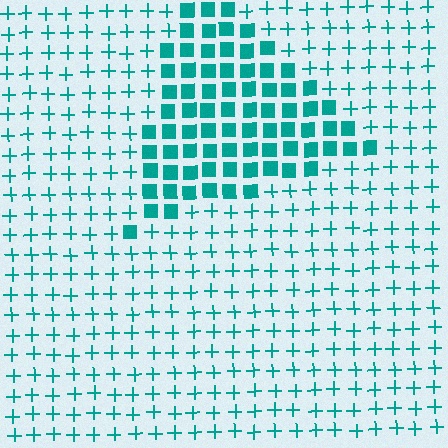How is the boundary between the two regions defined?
The boundary is defined by a change in element shape: squares inside vs. plus signs outside. All elements share the same color and spacing.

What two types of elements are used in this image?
The image uses squares inside the triangle region and plus signs outside it.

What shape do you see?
I see a triangle.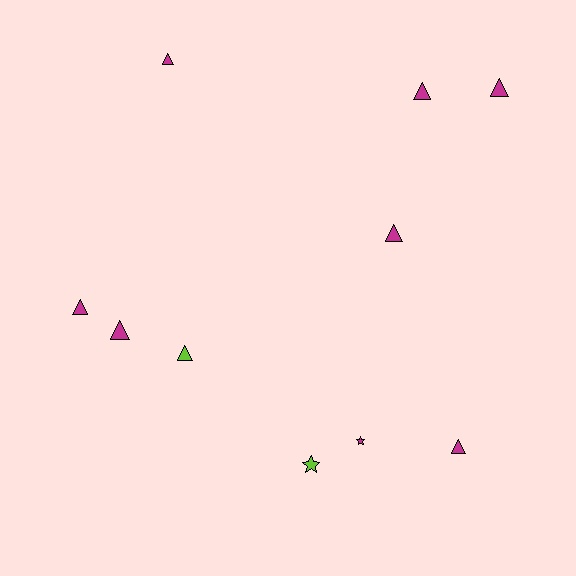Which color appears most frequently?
Magenta, with 8 objects.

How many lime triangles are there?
There is 1 lime triangle.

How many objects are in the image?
There are 10 objects.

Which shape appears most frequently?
Triangle, with 8 objects.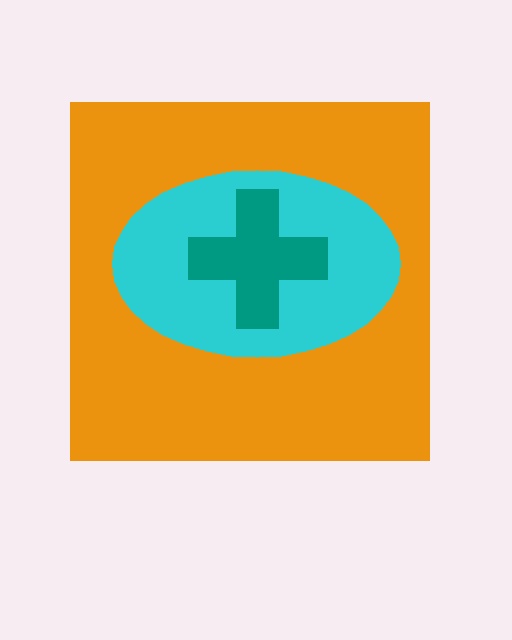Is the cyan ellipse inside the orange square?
Yes.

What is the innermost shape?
The teal cross.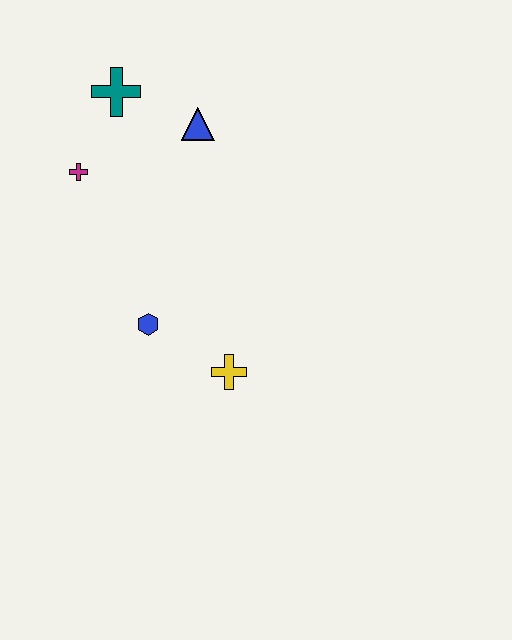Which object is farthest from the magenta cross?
The yellow cross is farthest from the magenta cross.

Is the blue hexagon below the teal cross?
Yes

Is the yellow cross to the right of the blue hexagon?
Yes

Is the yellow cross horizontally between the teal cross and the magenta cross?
No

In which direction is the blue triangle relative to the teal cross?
The blue triangle is to the right of the teal cross.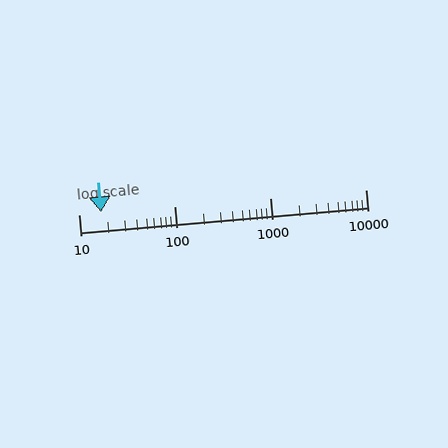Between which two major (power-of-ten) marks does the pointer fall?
The pointer is between 10 and 100.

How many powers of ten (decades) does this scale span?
The scale spans 3 decades, from 10 to 10000.